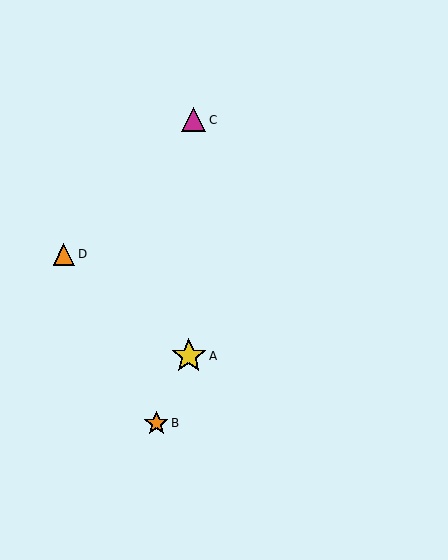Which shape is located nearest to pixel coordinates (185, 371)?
The yellow star (labeled A) at (189, 356) is nearest to that location.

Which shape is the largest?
The yellow star (labeled A) is the largest.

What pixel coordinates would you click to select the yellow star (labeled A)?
Click at (189, 356) to select the yellow star A.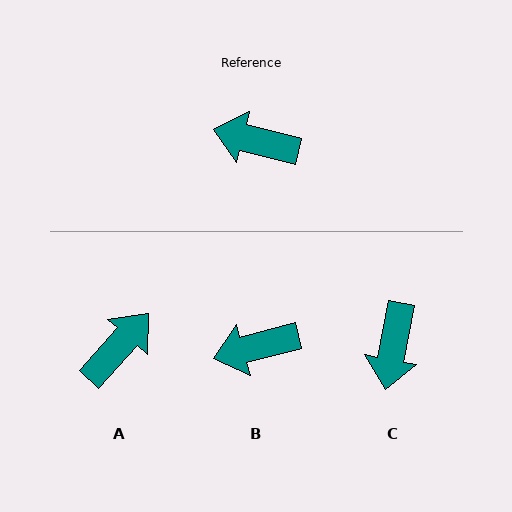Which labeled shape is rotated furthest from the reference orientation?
A, about 118 degrees away.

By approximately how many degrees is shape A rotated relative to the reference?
Approximately 118 degrees clockwise.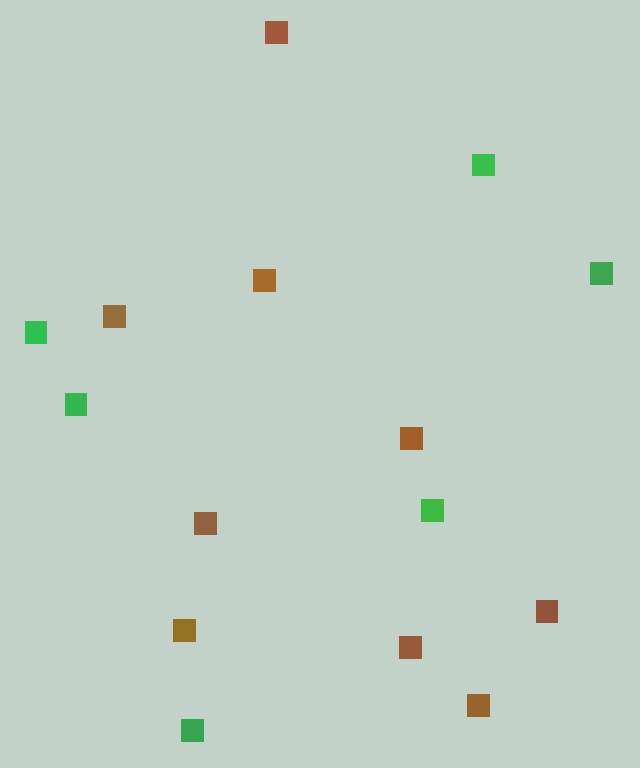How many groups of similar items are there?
There are 2 groups: one group of green squares (6) and one group of brown squares (9).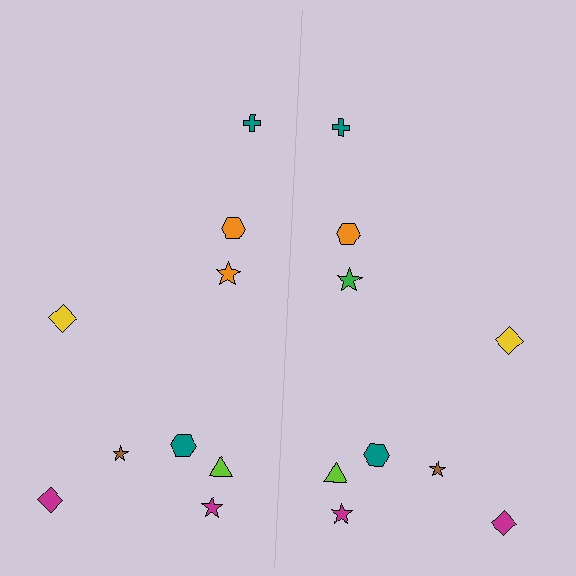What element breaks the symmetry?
The green star on the right side breaks the symmetry — its mirror counterpart is orange.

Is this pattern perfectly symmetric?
No, the pattern is not perfectly symmetric. The green star on the right side breaks the symmetry — its mirror counterpart is orange.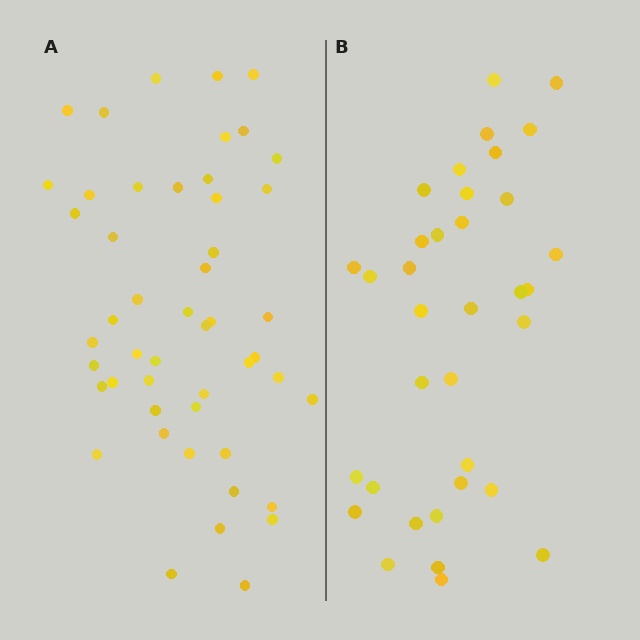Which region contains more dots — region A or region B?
Region A (the left region) has more dots.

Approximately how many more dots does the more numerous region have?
Region A has approximately 15 more dots than region B.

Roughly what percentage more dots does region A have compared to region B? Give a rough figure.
About 40% more.